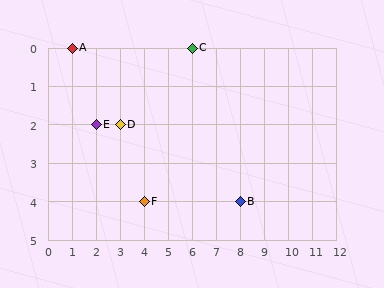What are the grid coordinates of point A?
Point A is at grid coordinates (1, 0).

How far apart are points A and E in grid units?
Points A and E are 1 column and 2 rows apart (about 2.2 grid units diagonally).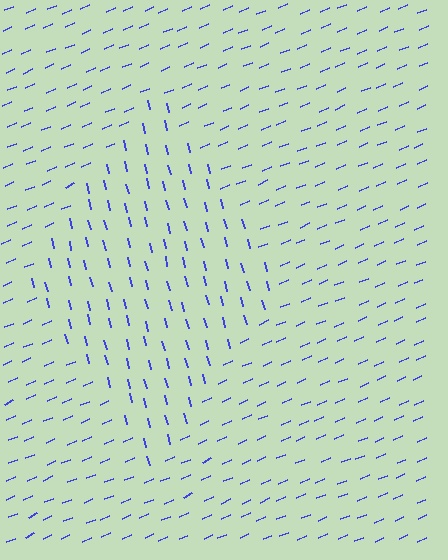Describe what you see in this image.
The image is filled with small blue line segments. A diamond region in the image has lines oriented differently from the surrounding lines, creating a visible texture boundary.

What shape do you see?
I see a diamond.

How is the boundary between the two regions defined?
The boundary is defined purely by a change in line orientation (approximately 81 degrees difference). All lines are the same color and thickness.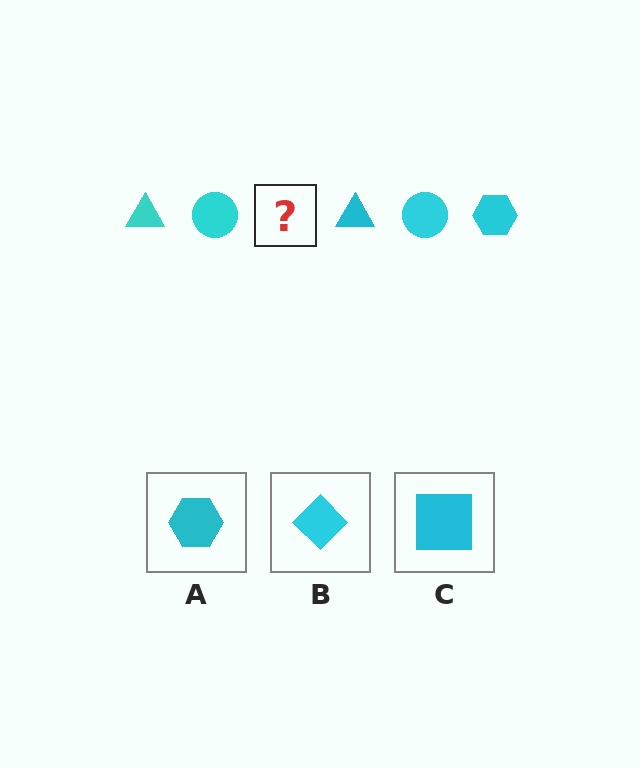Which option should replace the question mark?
Option A.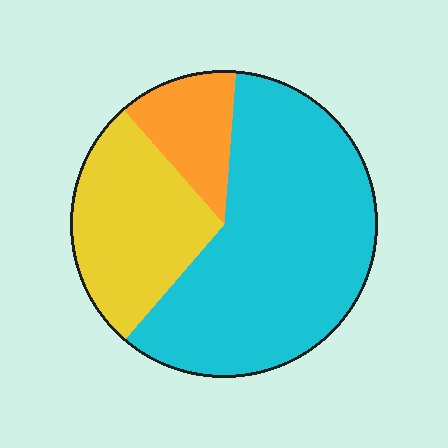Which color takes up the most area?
Cyan, at roughly 60%.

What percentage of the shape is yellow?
Yellow takes up between a quarter and a half of the shape.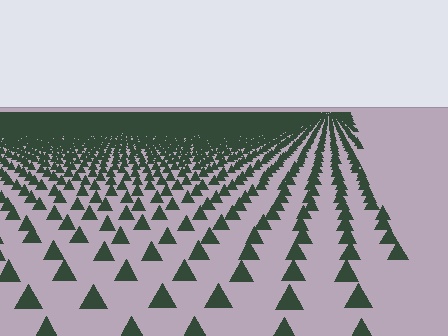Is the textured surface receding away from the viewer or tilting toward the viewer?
The surface is receding away from the viewer. Texture elements get smaller and denser toward the top.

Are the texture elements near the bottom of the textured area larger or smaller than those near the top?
Larger. Near the bottom, elements are closer to the viewer and appear at a bigger on-screen size.